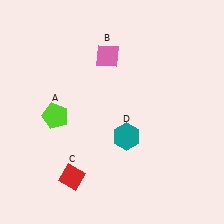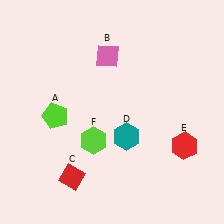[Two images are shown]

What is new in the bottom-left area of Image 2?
A lime hexagon (F) was added in the bottom-left area of Image 2.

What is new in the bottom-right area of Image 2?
A red hexagon (E) was added in the bottom-right area of Image 2.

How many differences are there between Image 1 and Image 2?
There are 2 differences between the two images.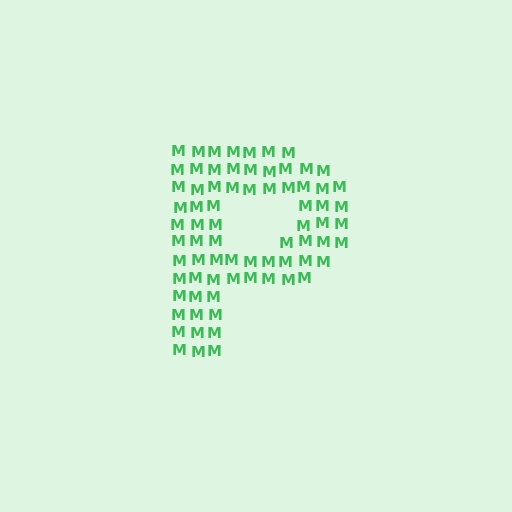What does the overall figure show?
The overall figure shows the letter P.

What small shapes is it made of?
It is made of small letter M's.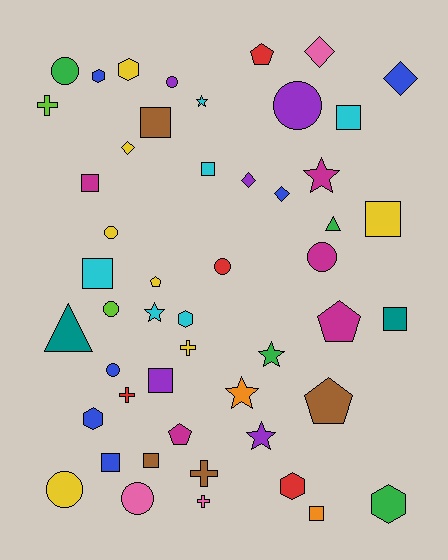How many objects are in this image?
There are 50 objects.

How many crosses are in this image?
There are 5 crosses.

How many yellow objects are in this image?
There are 7 yellow objects.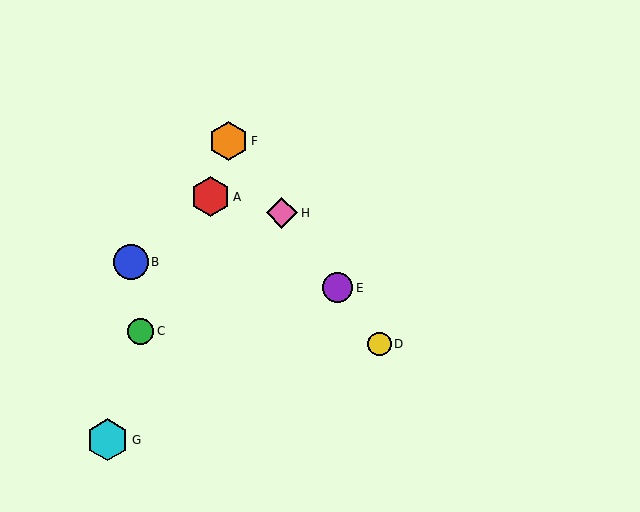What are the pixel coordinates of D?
Object D is at (380, 344).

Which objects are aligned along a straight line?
Objects D, E, F, H are aligned along a straight line.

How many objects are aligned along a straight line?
4 objects (D, E, F, H) are aligned along a straight line.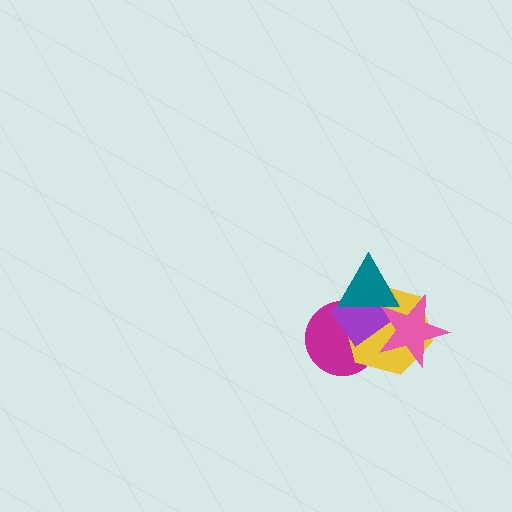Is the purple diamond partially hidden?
Yes, it is partially covered by another shape.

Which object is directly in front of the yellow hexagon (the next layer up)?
The purple diamond is directly in front of the yellow hexagon.